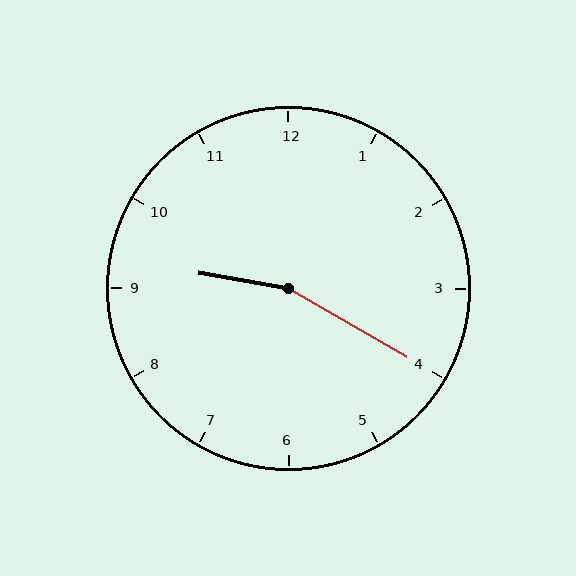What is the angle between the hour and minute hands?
Approximately 160 degrees.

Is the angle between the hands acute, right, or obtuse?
It is obtuse.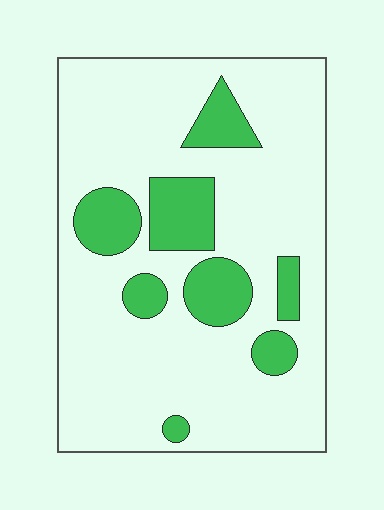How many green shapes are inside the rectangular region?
8.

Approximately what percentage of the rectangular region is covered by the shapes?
Approximately 20%.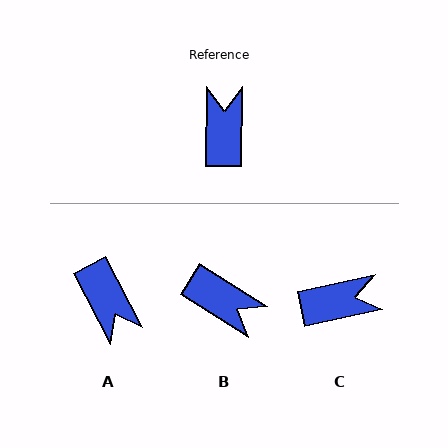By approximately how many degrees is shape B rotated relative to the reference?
Approximately 122 degrees clockwise.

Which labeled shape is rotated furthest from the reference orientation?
A, about 152 degrees away.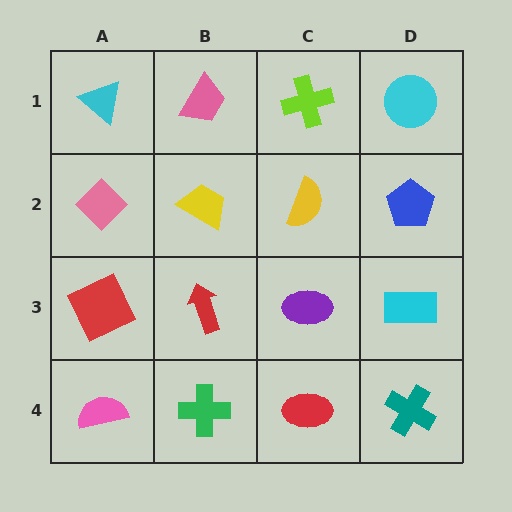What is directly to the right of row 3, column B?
A purple ellipse.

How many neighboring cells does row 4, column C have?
3.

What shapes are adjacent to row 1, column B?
A yellow trapezoid (row 2, column B), a cyan triangle (row 1, column A), a lime cross (row 1, column C).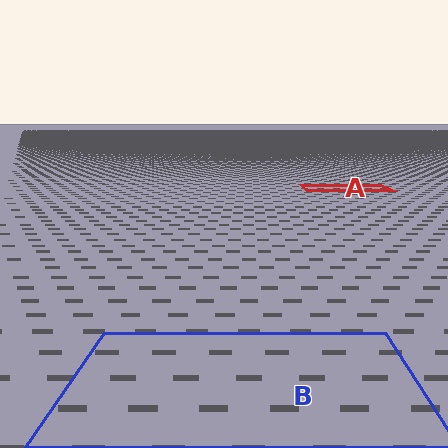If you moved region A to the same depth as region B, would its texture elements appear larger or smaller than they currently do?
They would appear larger. At a closer depth, the same texture elements are projected at a bigger on-screen size.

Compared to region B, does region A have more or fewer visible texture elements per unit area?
Region A has more texture elements per unit area — they are packed more densely because it is farther away.